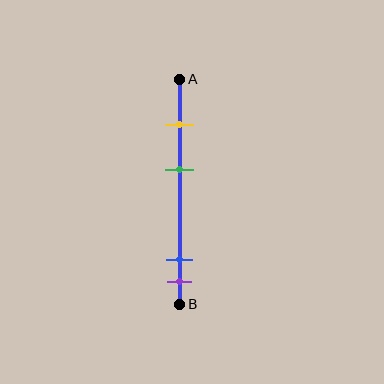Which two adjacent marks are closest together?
The blue and purple marks are the closest adjacent pair.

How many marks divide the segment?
There are 4 marks dividing the segment.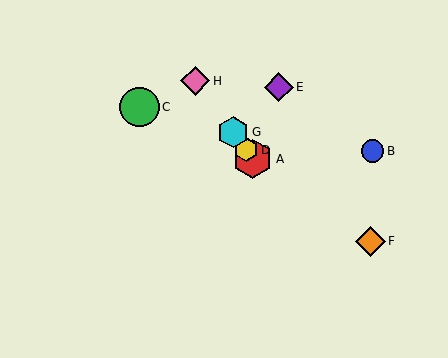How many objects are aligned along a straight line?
4 objects (A, D, G, H) are aligned along a straight line.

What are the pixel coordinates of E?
Object E is at (279, 87).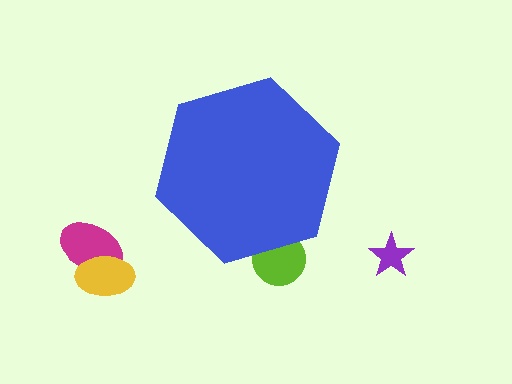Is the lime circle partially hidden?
Yes, the lime circle is partially hidden behind the blue hexagon.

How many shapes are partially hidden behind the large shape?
1 shape is partially hidden.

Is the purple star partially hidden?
No, the purple star is fully visible.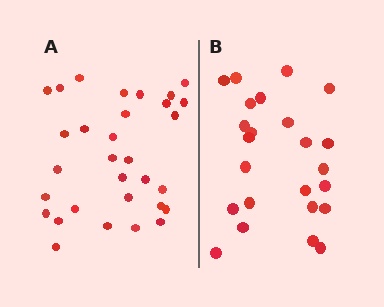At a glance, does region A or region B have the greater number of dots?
Region A (the left region) has more dots.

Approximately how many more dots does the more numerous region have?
Region A has roughly 8 or so more dots than region B.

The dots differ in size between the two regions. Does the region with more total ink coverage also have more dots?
No. Region B has more total ink coverage because its dots are larger, but region A actually contains more individual dots. Total area can be misleading — the number of items is what matters here.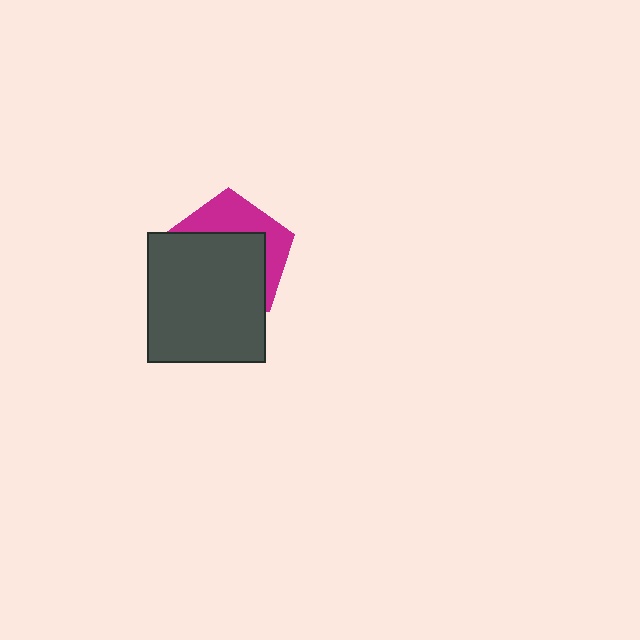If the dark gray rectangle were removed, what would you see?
You would see the complete magenta pentagon.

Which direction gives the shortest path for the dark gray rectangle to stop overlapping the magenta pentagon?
Moving down gives the shortest separation.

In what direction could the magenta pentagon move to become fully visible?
The magenta pentagon could move up. That would shift it out from behind the dark gray rectangle entirely.